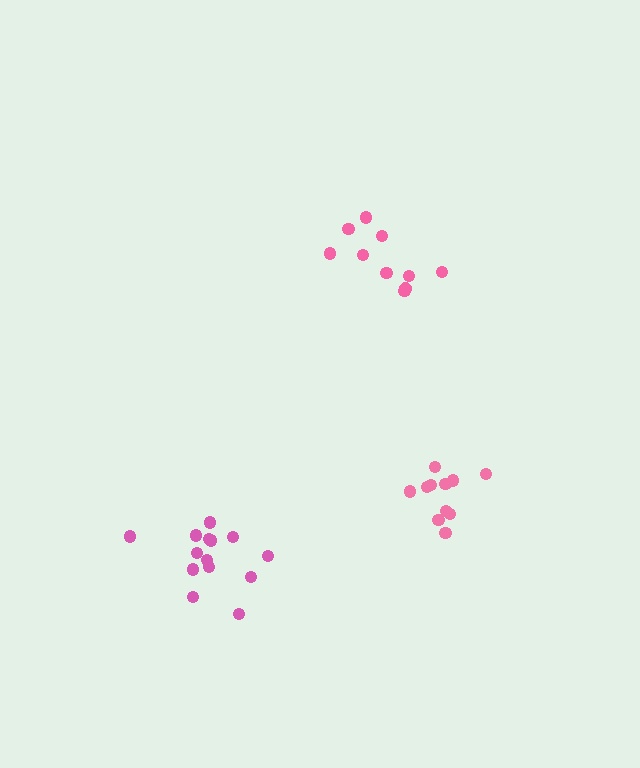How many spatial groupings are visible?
There are 3 spatial groupings.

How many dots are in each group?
Group 1: 10 dots, Group 2: 11 dots, Group 3: 14 dots (35 total).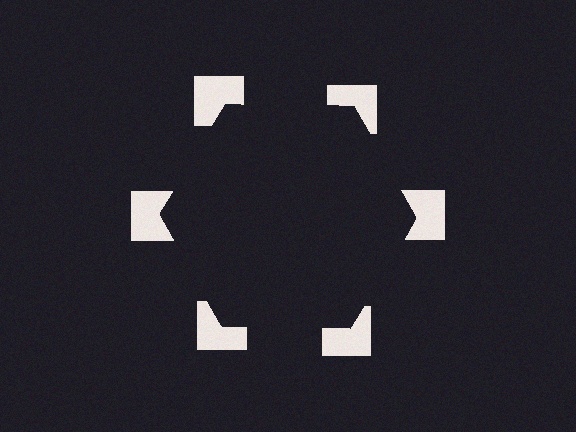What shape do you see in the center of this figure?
An illusory hexagon — its edges are inferred from the aligned wedge cuts in the notched squares, not physically drawn.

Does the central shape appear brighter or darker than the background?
It typically appears slightly darker than the background, even though no actual brightness change is drawn.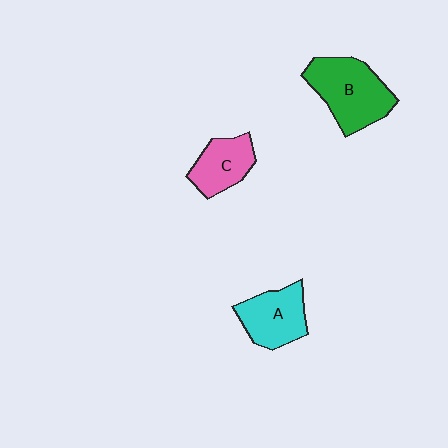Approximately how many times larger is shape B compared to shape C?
Approximately 1.6 times.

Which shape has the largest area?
Shape B (green).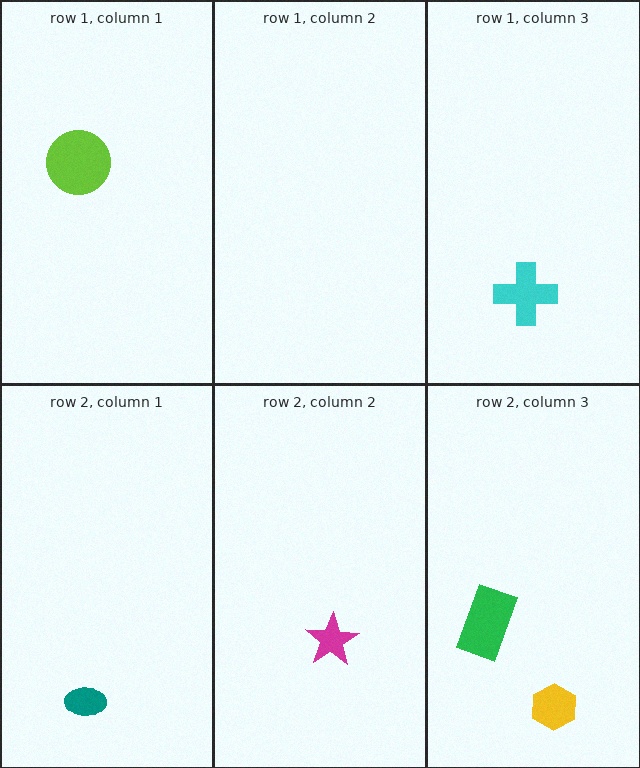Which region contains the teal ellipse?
The row 2, column 1 region.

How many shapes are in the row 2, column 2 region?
1.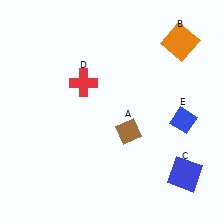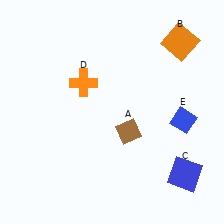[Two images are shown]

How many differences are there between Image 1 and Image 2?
There is 1 difference between the two images.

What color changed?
The cross (D) changed from red in Image 1 to orange in Image 2.